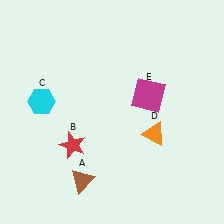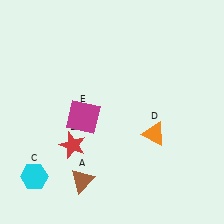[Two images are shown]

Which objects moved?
The objects that moved are: the cyan hexagon (C), the magenta square (E).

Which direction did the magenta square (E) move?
The magenta square (E) moved left.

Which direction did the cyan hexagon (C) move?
The cyan hexagon (C) moved down.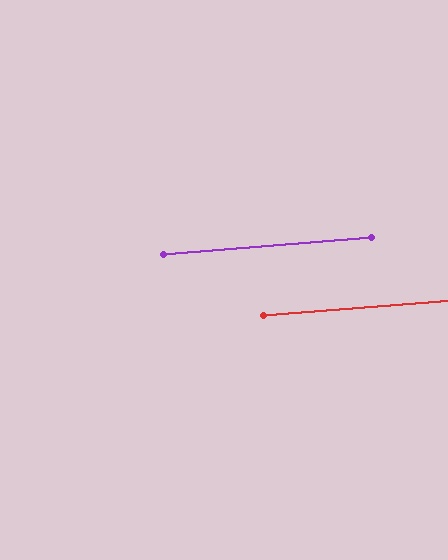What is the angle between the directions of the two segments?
Approximately 0 degrees.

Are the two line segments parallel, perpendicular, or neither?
Parallel — their directions differ by only 0.2°.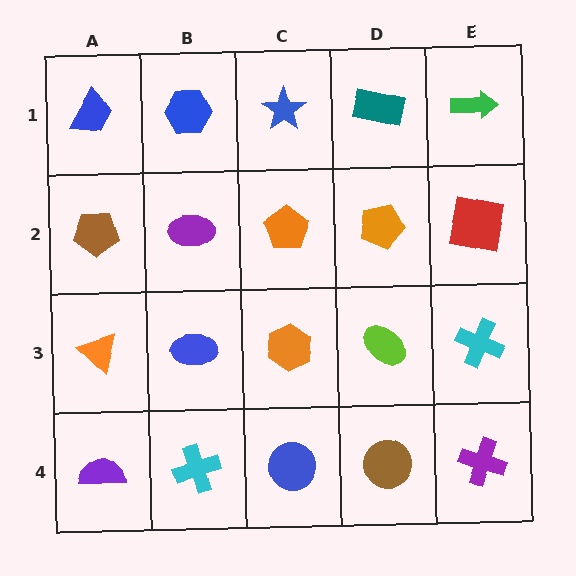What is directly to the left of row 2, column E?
An orange pentagon.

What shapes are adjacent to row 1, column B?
A purple ellipse (row 2, column B), a blue trapezoid (row 1, column A), a blue star (row 1, column C).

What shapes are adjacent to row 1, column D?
An orange pentagon (row 2, column D), a blue star (row 1, column C), a green arrow (row 1, column E).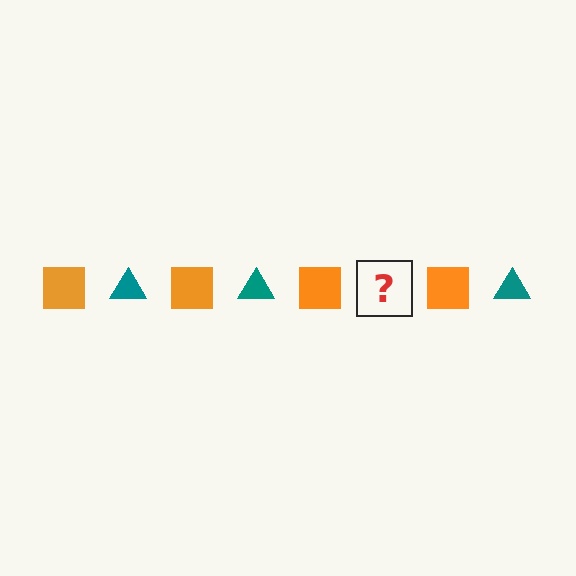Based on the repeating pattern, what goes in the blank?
The blank should be a teal triangle.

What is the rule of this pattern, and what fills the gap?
The rule is that the pattern alternates between orange square and teal triangle. The gap should be filled with a teal triangle.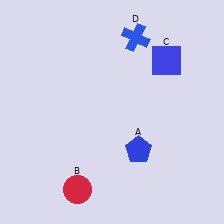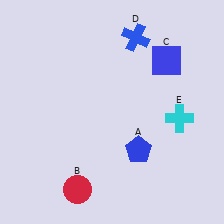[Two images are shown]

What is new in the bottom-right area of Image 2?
A cyan cross (E) was added in the bottom-right area of Image 2.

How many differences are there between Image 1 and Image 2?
There is 1 difference between the two images.